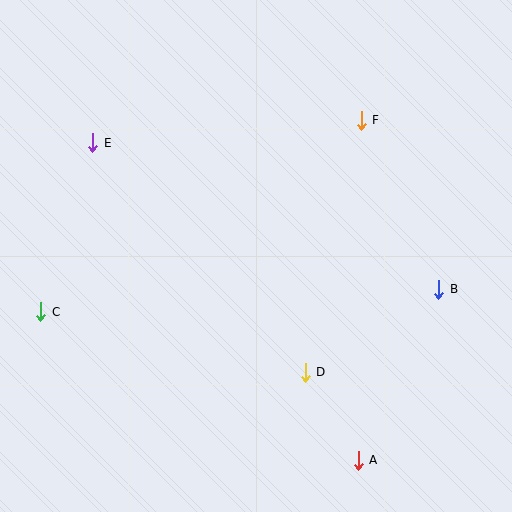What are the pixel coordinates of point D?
Point D is at (305, 372).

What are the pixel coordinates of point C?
Point C is at (41, 312).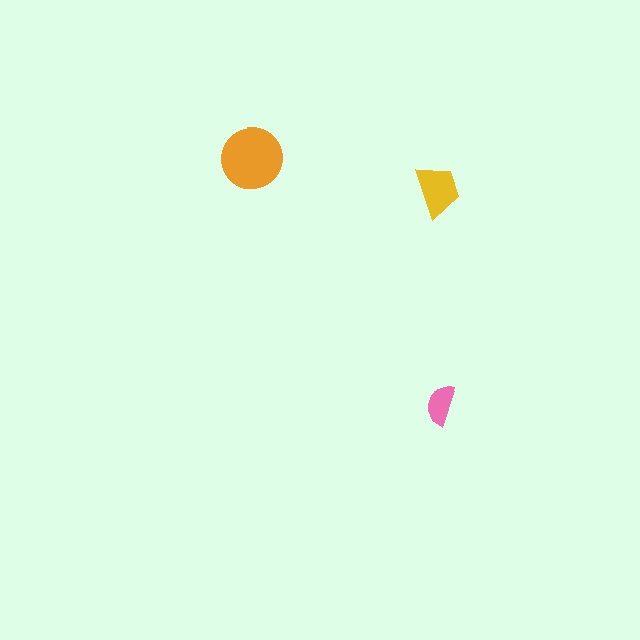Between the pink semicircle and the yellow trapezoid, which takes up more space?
The yellow trapezoid.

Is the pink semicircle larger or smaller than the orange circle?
Smaller.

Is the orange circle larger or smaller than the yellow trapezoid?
Larger.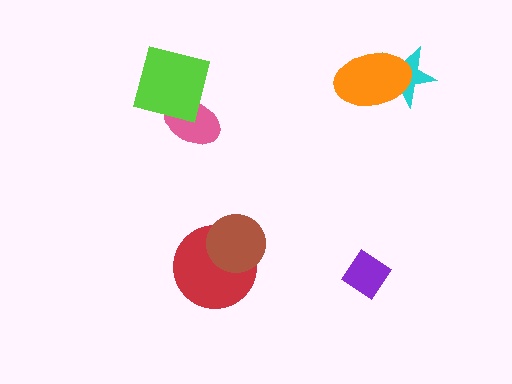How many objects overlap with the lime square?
1 object overlaps with the lime square.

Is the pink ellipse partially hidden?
Yes, it is partially covered by another shape.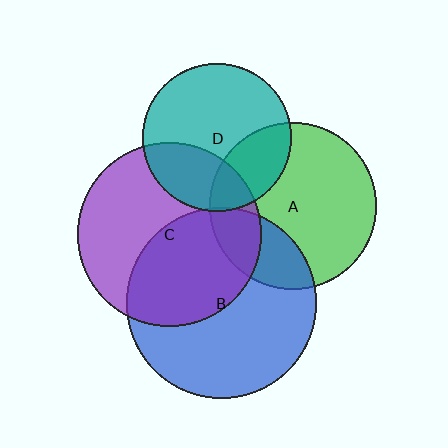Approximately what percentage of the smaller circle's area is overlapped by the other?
Approximately 45%.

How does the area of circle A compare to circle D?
Approximately 1.3 times.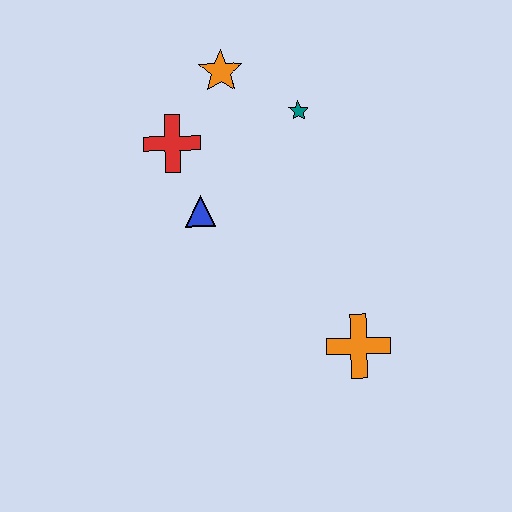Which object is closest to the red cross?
The blue triangle is closest to the red cross.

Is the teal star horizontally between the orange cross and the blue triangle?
Yes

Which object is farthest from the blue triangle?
The orange cross is farthest from the blue triangle.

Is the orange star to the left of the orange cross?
Yes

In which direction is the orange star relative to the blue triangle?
The orange star is above the blue triangle.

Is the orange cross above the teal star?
No